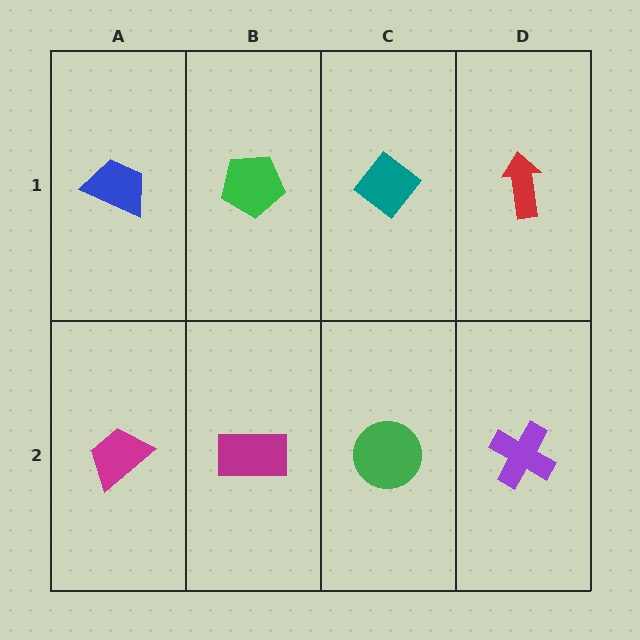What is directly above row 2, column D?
A red arrow.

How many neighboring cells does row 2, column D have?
2.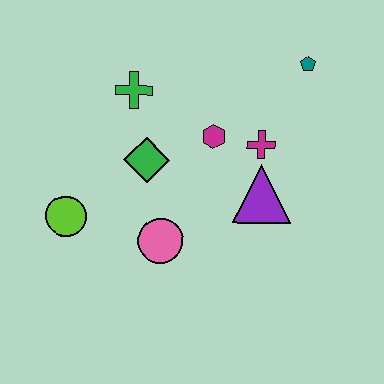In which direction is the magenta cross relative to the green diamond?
The magenta cross is to the right of the green diamond.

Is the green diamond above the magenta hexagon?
No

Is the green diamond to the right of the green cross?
Yes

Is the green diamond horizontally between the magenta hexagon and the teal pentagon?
No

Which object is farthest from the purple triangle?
The lime circle is farthest from the purple triangle.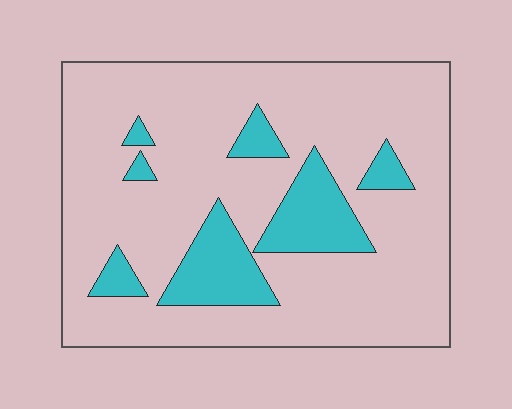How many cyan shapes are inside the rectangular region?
7.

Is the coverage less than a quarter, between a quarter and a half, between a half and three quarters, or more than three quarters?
Less than a quarter.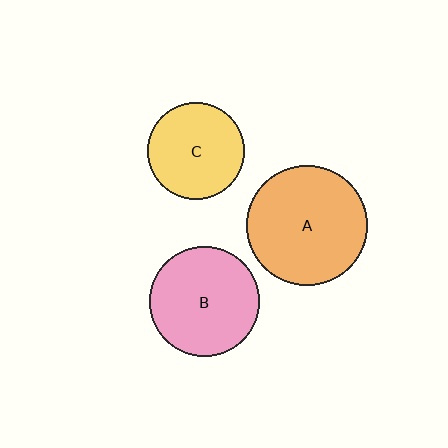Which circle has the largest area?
Circle A (orange).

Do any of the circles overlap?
No, none of the circles overlap.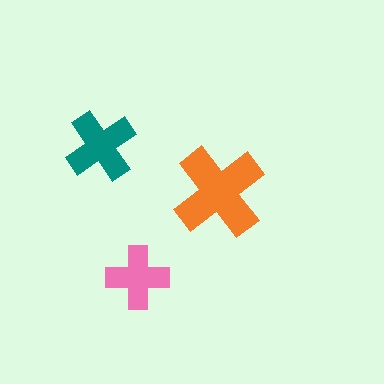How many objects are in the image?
There are 3 objects in the image.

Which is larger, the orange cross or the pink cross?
The orange one.